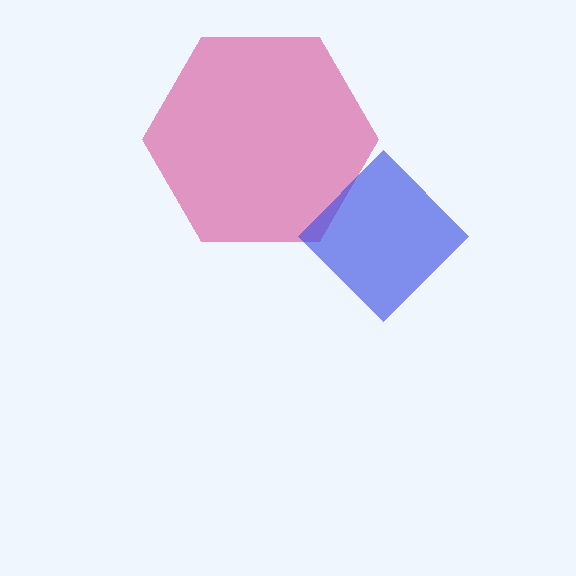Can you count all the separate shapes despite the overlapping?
Yes, there are 2 separate shapes.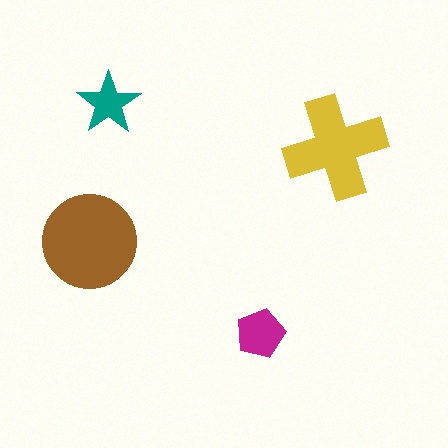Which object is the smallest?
The teal star.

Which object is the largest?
The brown circle.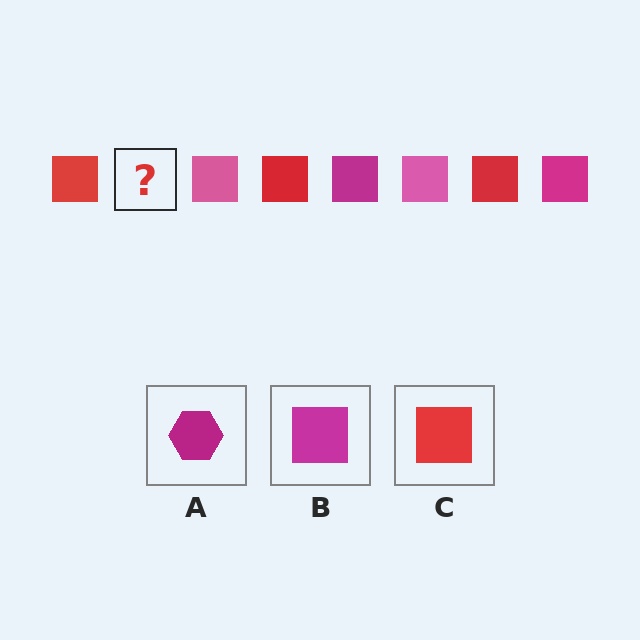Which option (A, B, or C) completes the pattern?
B.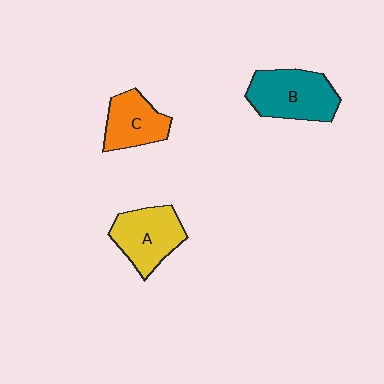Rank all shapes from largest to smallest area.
From largest to smallest: B (teal), A (yellow), C (orange).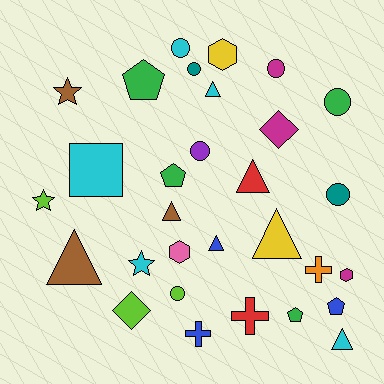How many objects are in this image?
There are 30 objects.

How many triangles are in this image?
There are 7 triangles.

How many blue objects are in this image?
There are 3 blue objects.